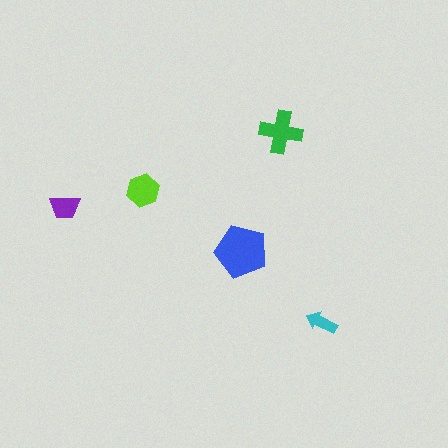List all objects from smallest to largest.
The cyan arrow, the purple trapezoid, the lime hexagon, the green cross, the blue pentagon.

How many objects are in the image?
There are 5 objects in the image.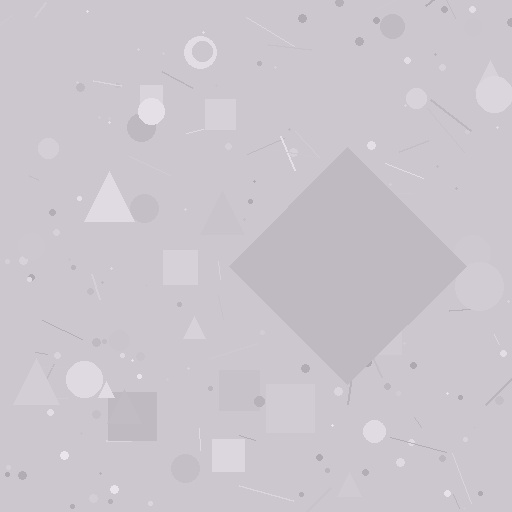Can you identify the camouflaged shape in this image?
The camouflaged shape is a diamond.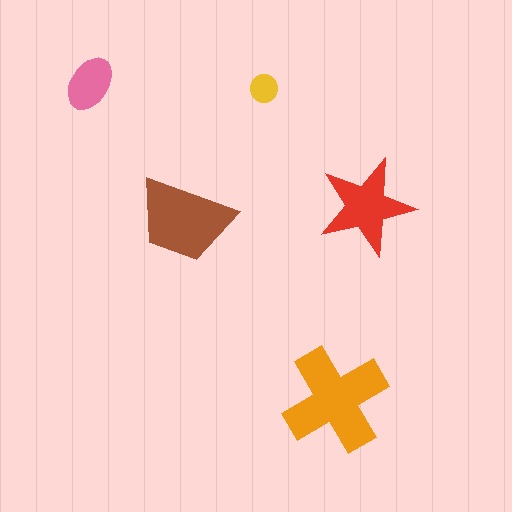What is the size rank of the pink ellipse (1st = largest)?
4th.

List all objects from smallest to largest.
The yellow circle, the pink ellipse, the red star, the brown trapezoid, the orange cross.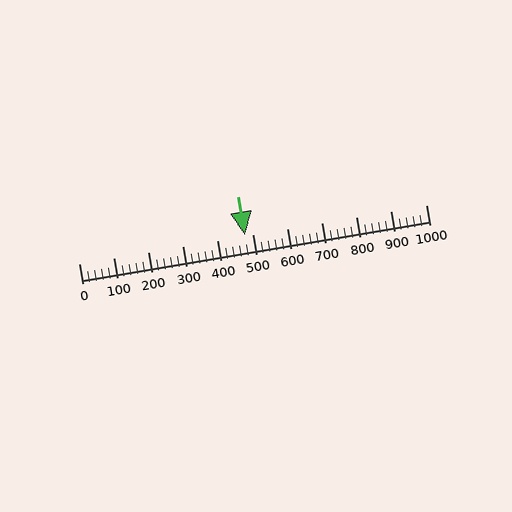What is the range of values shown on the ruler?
The ruler shows values from 0 to 1000.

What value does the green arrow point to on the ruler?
The green arrow points to approximately 480.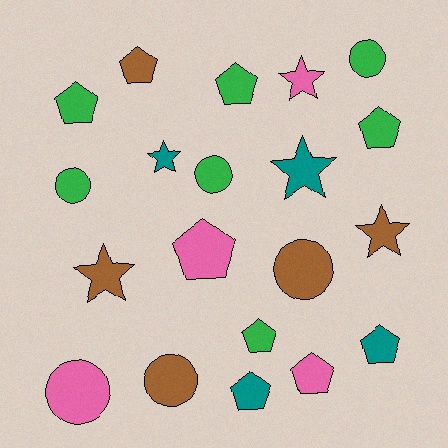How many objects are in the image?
There are 20 objects.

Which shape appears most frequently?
Pentagon, with 9 objects.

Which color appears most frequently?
Green, with 7 objects.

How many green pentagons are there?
There are 4 green pentagons.